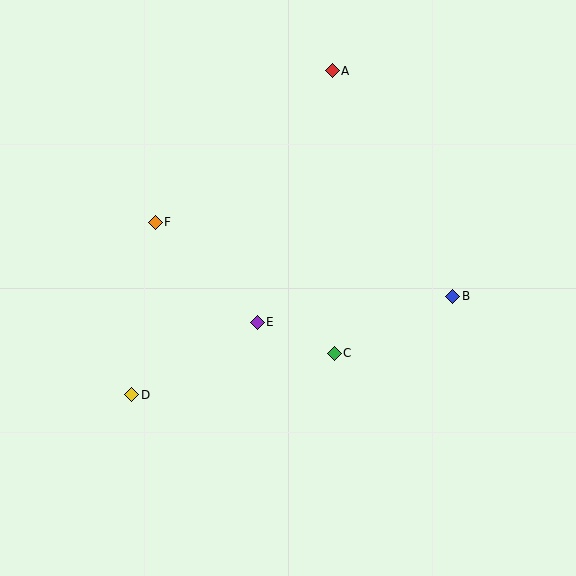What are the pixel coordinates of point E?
Point E is at (257, 322).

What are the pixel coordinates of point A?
Point A is at (332, 71).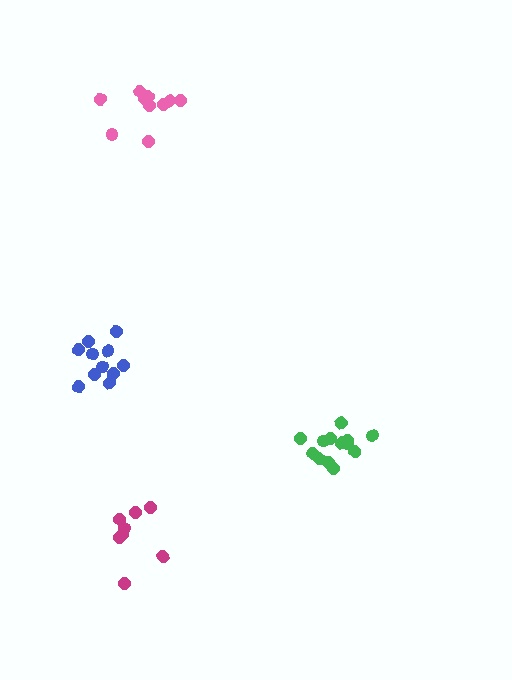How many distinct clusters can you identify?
There are 4 distinct clusters.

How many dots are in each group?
Group 1: 8 dots, Group 2: 10 dots, Group 3: 13 dots, Group 4: 11 dots (42 total).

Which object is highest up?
The pink cluster is topmost.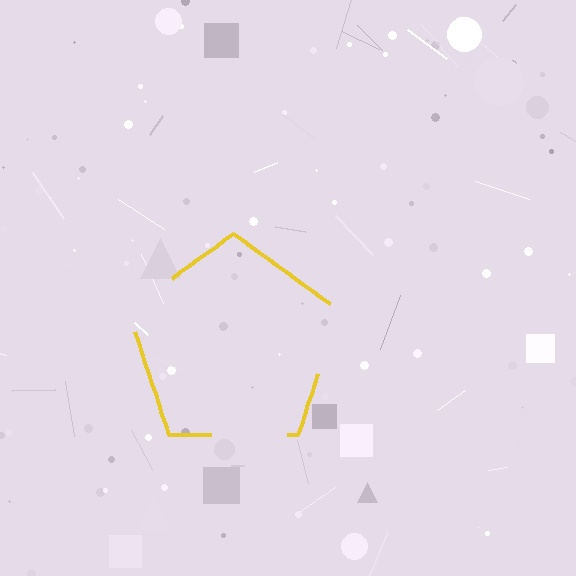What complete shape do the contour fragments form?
The contour fragments form a pentagon.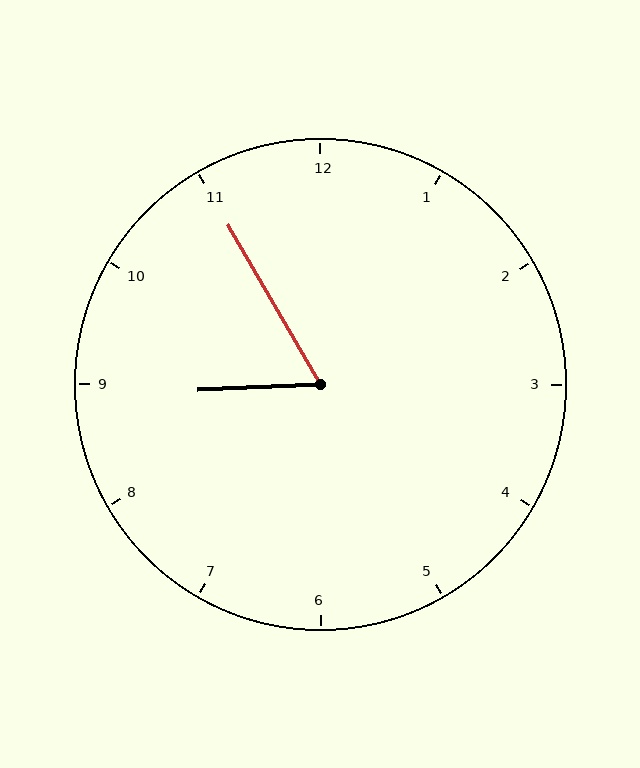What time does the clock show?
8:55.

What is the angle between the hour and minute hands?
Approximately 62 degrees.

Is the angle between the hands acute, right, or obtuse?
It is acute.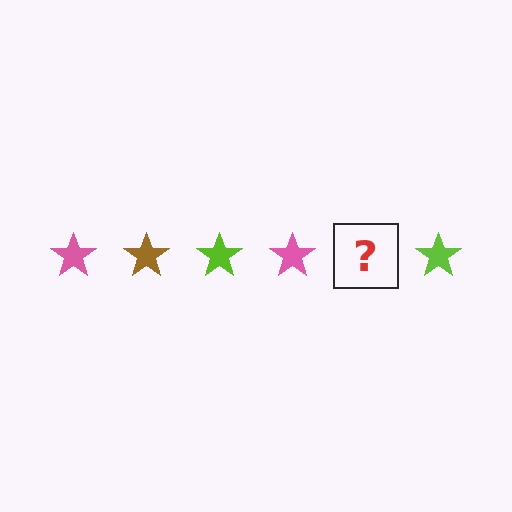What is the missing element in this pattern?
The missing element is a brown star.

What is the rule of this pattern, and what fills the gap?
The rule is that the pattern cycles through pink, brown, lime stars. The gap should be filled with a brown star.